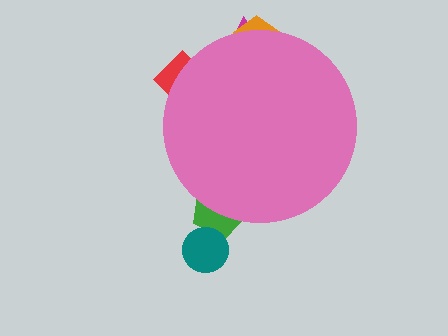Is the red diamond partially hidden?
Yes, the red diamond is partially hidden behind the pink circle.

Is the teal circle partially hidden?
No, the teal circle is fully visible.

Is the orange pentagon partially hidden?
Yes, the orange pentagon is partially hidden behind the pink circle.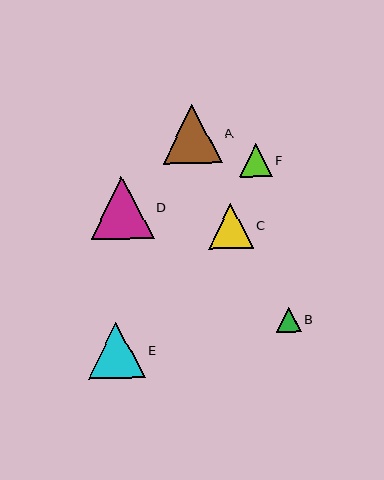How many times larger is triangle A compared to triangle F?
Triangle A is approximately 1.8 times the size of triangle F.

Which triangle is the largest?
Triangle D is the largest with a size of approximately 63 pixels.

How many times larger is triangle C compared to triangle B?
Triangle C is approximately 1.8 times the size of triangle B.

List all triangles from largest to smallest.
From largest to smallest: D, A, E, C, F, B.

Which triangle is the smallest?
Triangle B is the smallest with a size of approximately 25 pixels.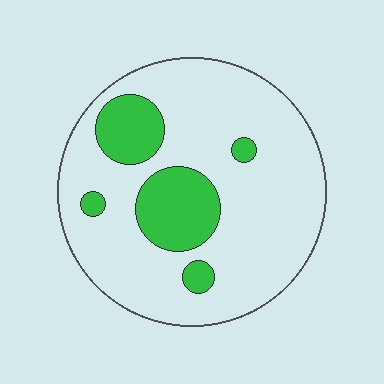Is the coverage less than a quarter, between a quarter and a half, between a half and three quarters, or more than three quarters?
Less than a quarter.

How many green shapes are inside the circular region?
5.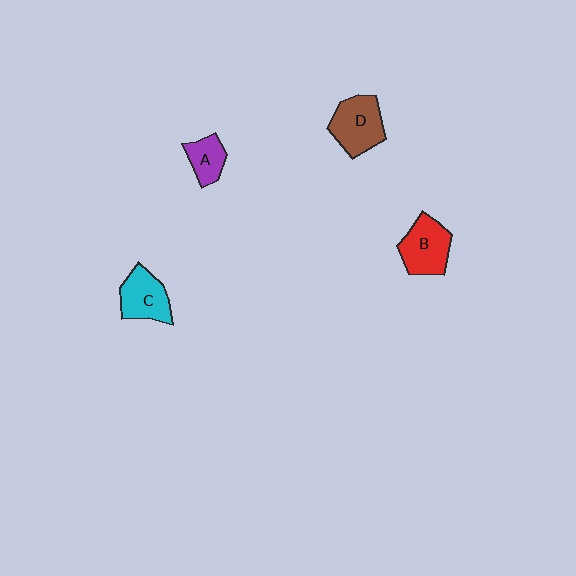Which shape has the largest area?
Shape D (brown).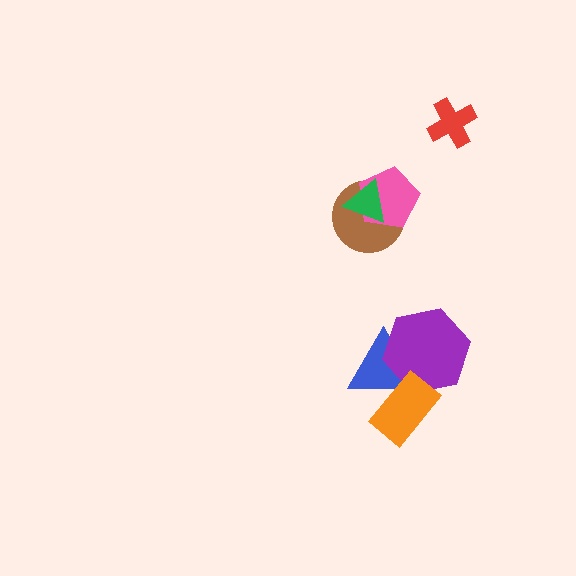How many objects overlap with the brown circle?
2 objects overlap with the brown circle.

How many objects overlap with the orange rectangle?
2 objects overlap with the orange rectangle.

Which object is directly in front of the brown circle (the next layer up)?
The pink pentagon is directly in front of the brown circle.